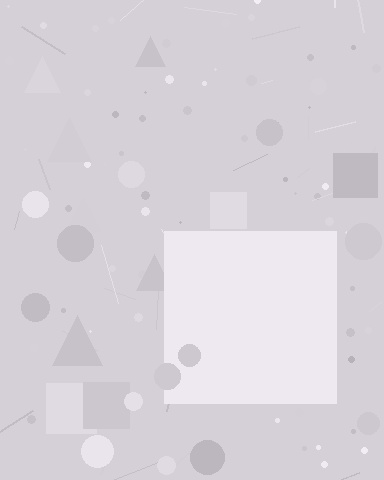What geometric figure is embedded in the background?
A square is embedded in the background.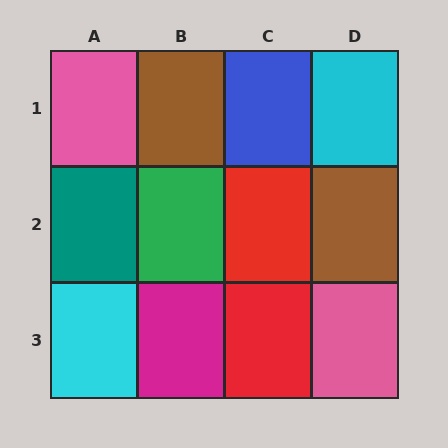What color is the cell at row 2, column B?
Green.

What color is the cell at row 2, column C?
Red.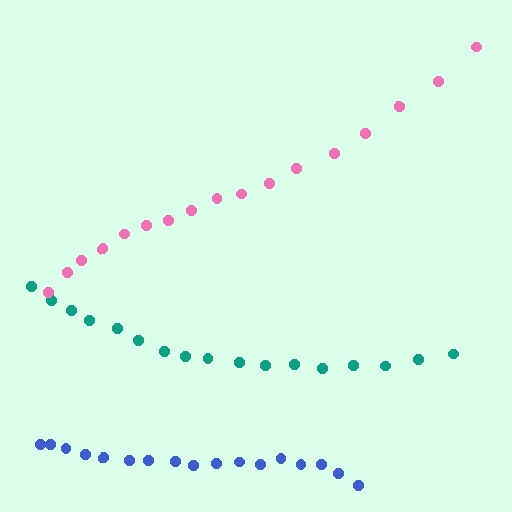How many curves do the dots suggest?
There are 3 distinct paths.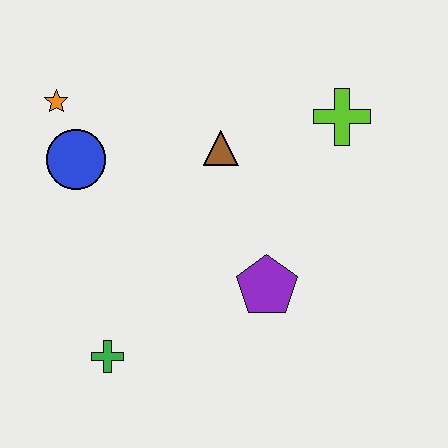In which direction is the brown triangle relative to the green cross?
The brown triangle is above the green cross.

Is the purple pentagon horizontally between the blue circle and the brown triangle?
No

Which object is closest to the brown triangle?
The lime cross is closest to the brown triangle.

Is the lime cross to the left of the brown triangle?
No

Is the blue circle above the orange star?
No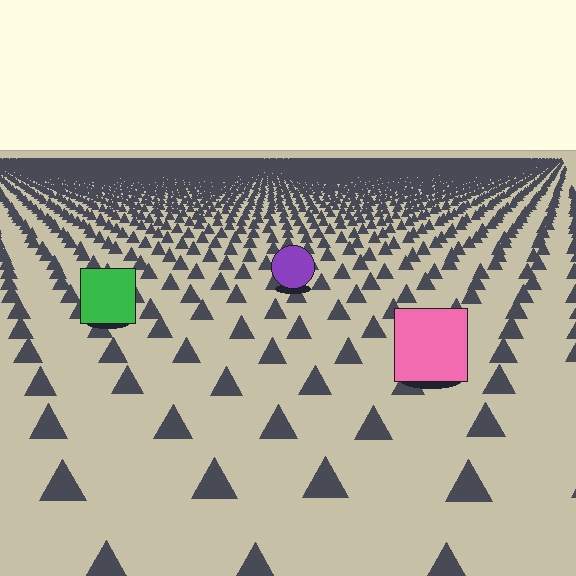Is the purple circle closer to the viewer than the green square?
No. The green square is closer — you can tell from the texture gradient: the ground texture is coarser near it.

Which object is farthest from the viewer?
The purple circle is farthest from the viewer. It appears smaller and the ground texture around it is denser.